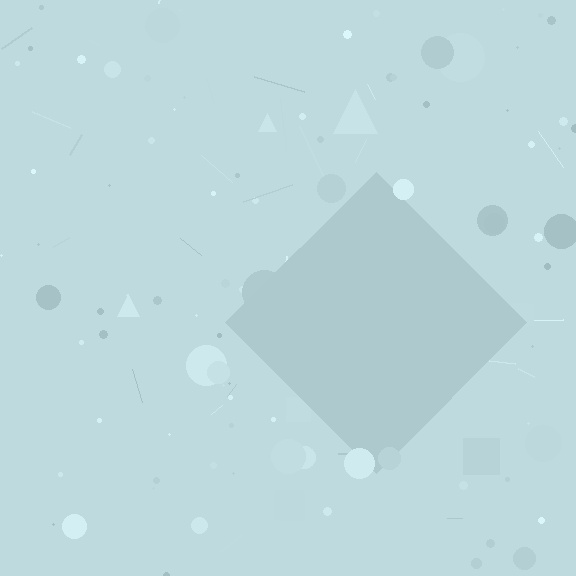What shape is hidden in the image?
A diamond is hidden in the image.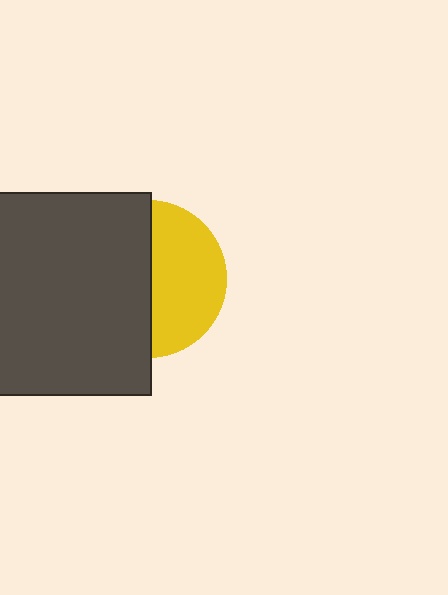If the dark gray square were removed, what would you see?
You would see the complete yellow circle.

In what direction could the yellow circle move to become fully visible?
The yellow circle could move right. That would shift it out from behind the dark gray square entirely.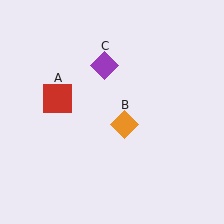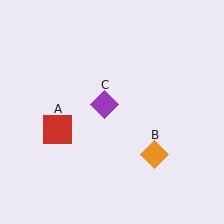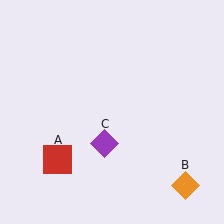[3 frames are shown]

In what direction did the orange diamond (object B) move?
The orange diamond (object B) moved down and to the right.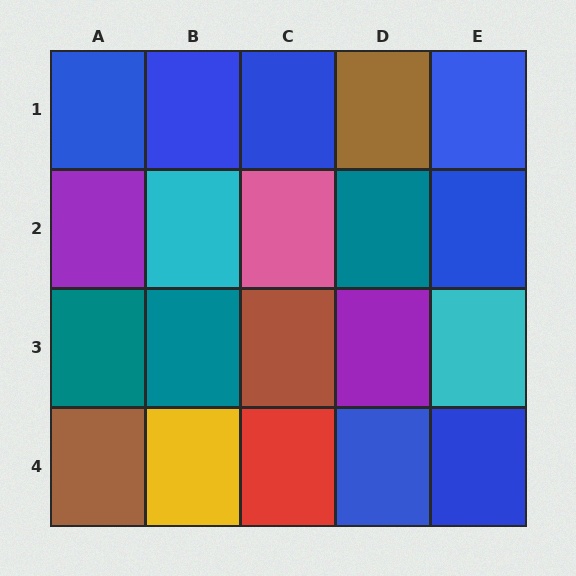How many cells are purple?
2 cells are purple.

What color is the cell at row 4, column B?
Yellow.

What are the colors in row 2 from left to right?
Purple, cyan, pink, teal, blue.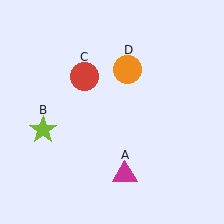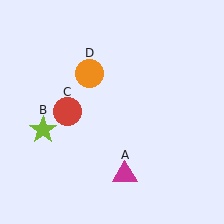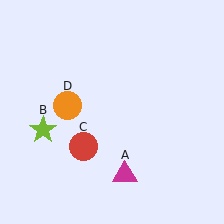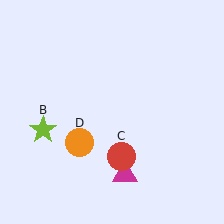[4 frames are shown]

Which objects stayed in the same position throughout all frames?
Magenta triangle (object A) and lime star (object B) remained stationary.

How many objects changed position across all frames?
2 objects changed position: red circle (object C), orange circle (object D).